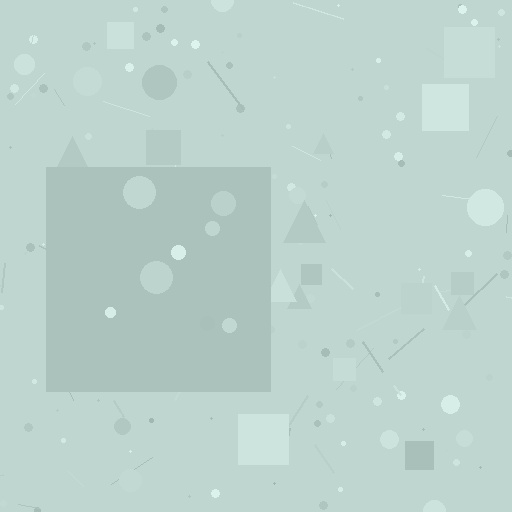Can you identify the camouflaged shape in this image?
The camouflaged shape is a square.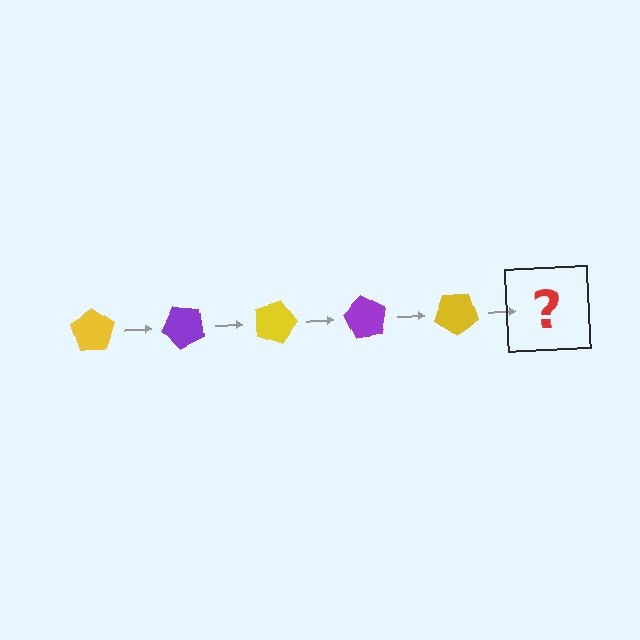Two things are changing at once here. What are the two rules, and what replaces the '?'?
The two rules are that it rotates 45 degrees each step and the color cycles through yellow and purple. The '?' should be a purple pentagon, rotated 225 degrees from the start.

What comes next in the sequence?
The next element should be a purple pentagon, rotated 225 degrees from the start.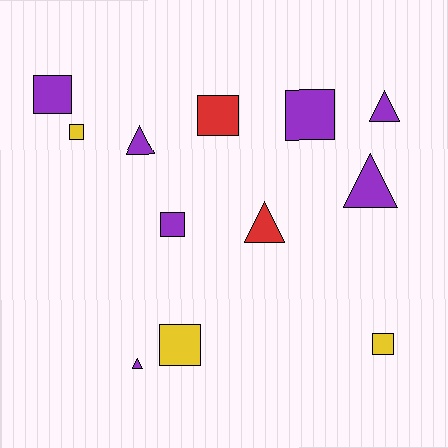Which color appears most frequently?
Purple, with 7 objects.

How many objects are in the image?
There are 12 objects.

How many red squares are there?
There is 1 red square.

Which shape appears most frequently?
Square, with 7 objects.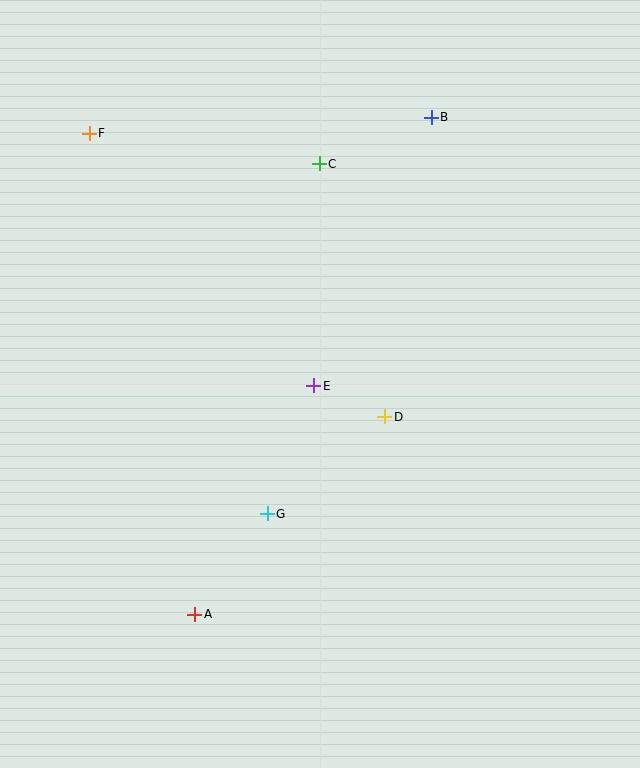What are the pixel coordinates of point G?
Point G is at (267, 514).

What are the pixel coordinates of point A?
Point A is at (195, 614).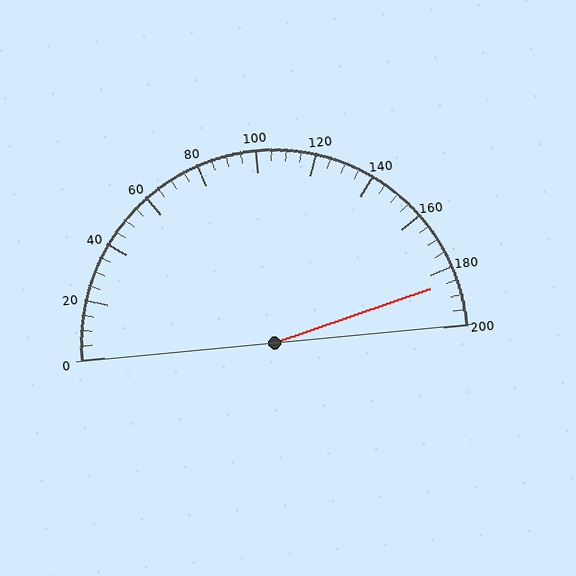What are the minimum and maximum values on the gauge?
The gauge ranges from 0 to 200.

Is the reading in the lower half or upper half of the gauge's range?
The reading is in the upper half of the range (0 to 200).